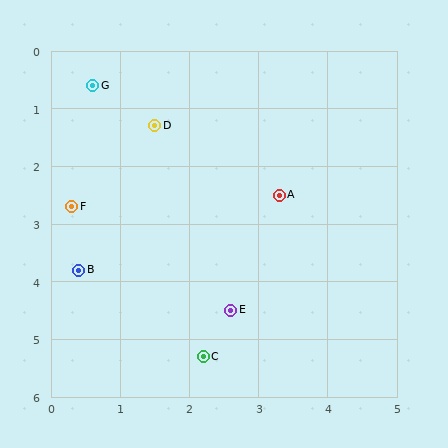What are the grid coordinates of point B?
Point B is at approximately (0.4, 3.8).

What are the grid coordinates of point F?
Point F is at approximately (0.3, 2.7).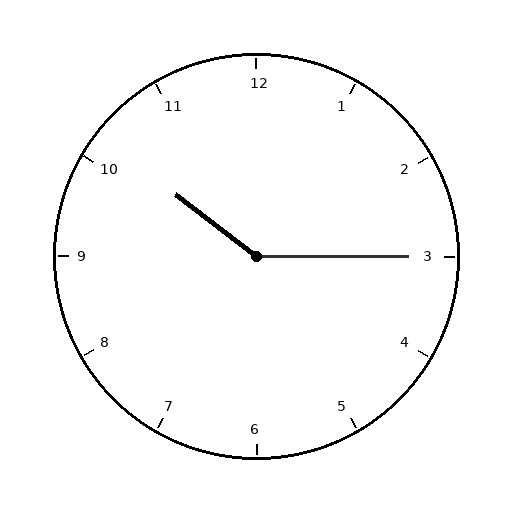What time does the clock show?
10:15.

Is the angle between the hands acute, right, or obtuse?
It is obtuse.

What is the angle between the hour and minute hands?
Approximately 142 degrees.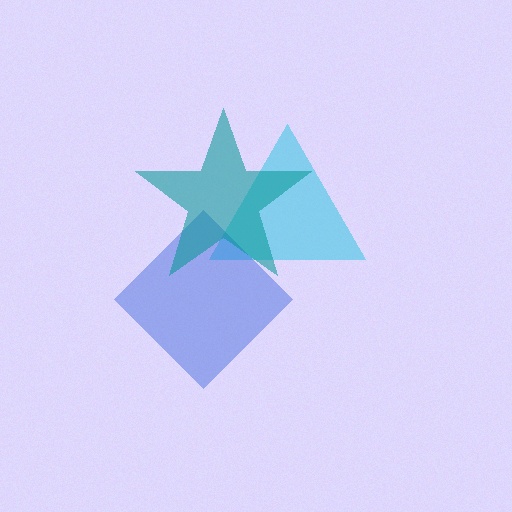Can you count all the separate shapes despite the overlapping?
Yes, there are 3 separate shapes.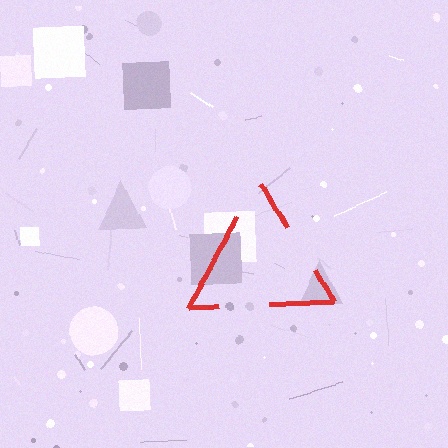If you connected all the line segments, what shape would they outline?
They would outline a triangle.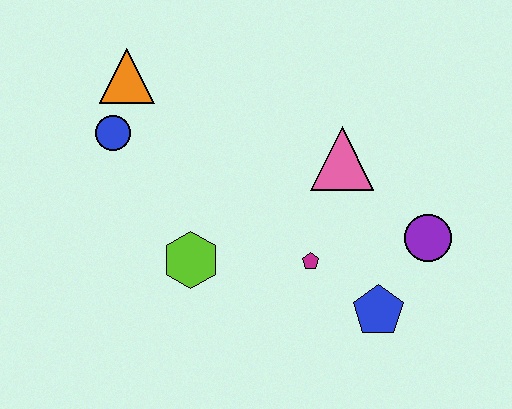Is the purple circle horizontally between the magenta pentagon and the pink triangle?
No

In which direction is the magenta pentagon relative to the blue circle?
The magenta pentagon is to the right of the blue circle.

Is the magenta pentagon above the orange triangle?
No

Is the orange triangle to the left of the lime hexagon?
Yes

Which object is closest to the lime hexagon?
The magenta pentagon is closest to the lime hexagon.